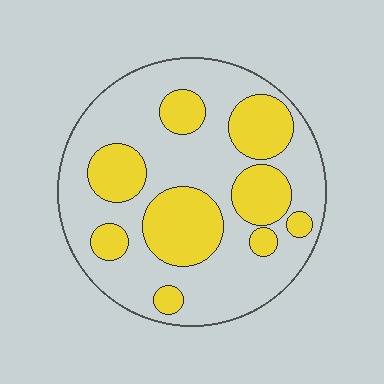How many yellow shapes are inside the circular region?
9.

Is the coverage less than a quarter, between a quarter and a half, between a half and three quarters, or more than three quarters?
Between a quarter and a half.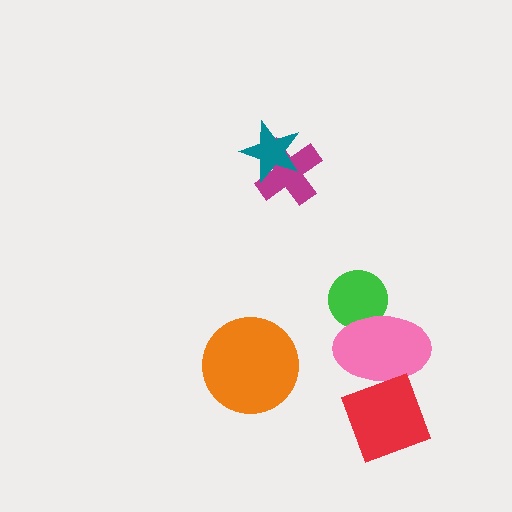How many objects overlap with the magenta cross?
1 object overlaps with the magenta cross.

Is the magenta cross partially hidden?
Yes, it is partially covered by another shape.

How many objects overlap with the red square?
1 object overlaps with the red square.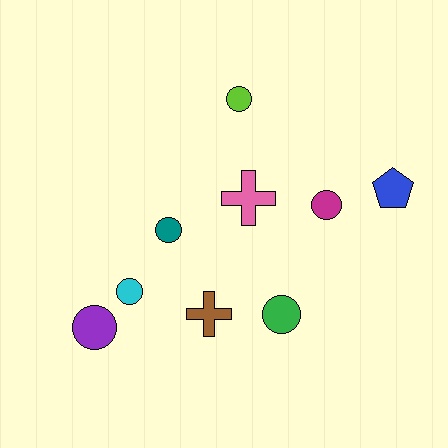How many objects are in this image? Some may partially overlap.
There are 9 objects.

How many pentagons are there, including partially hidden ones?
There is 1 pentagon.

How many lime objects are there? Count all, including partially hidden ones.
There is 1 lime object.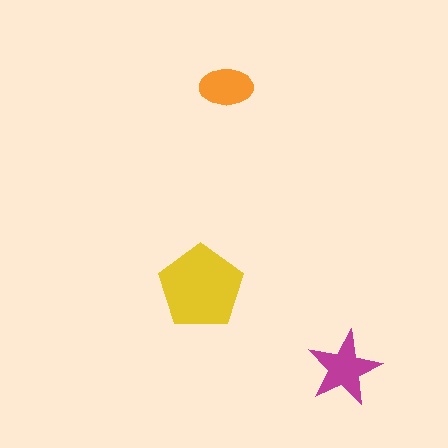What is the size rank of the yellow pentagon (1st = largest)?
1st.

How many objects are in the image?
There are 3 objects in the image.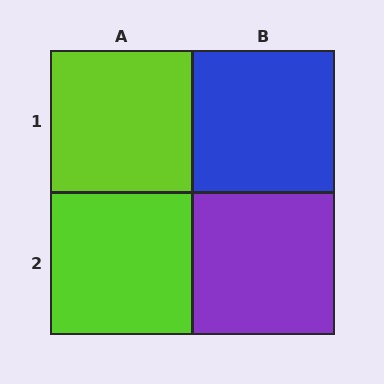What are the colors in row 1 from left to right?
Lime, blue.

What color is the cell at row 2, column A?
Lime.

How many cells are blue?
1 cell is blue.